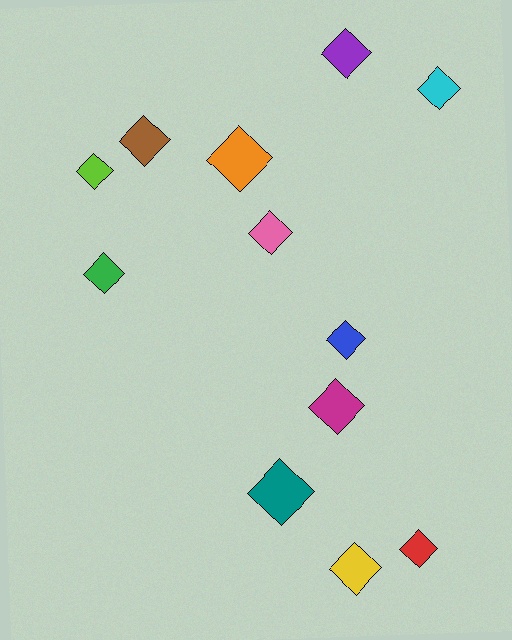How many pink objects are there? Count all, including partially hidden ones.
There is 1 pink object.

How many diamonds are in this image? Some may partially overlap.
There are 12 diamonds.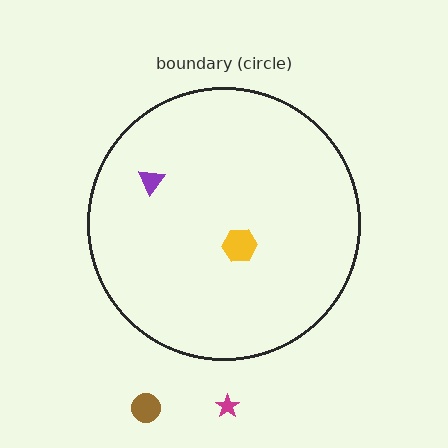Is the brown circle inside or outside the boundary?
Outside.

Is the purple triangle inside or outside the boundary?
Inside.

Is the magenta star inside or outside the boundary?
Outside.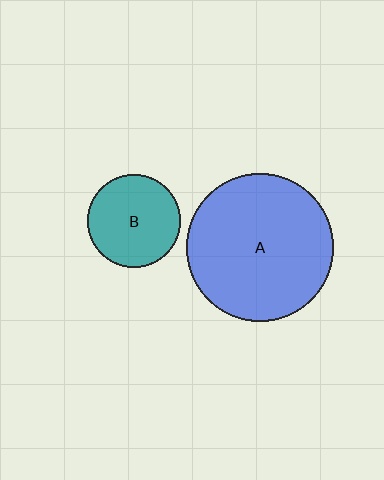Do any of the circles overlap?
No, none of the circles overlap.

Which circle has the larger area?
Circle A (blue).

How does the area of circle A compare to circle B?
Approximately 2.5 times.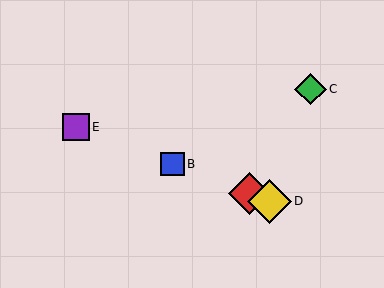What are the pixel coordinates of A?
Object A is at (249, 194).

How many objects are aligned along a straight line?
4 objects (A, B, D, E) are aligned along a straight line.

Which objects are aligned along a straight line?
Objects A, B, D, E are aligned along a straight line.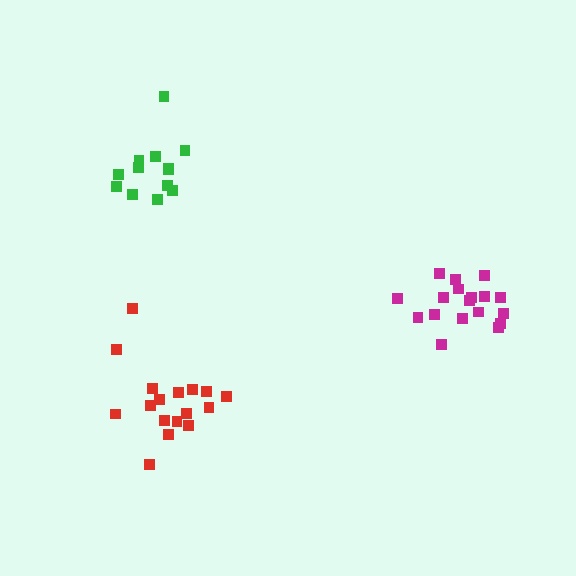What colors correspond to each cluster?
The clusters are colored: magenta, green, red.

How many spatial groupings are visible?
There are 3 spatial groupings.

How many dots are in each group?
Group 1: 18 dots, Group 2: 13 dots, Group 3: 17 dots (48 total).